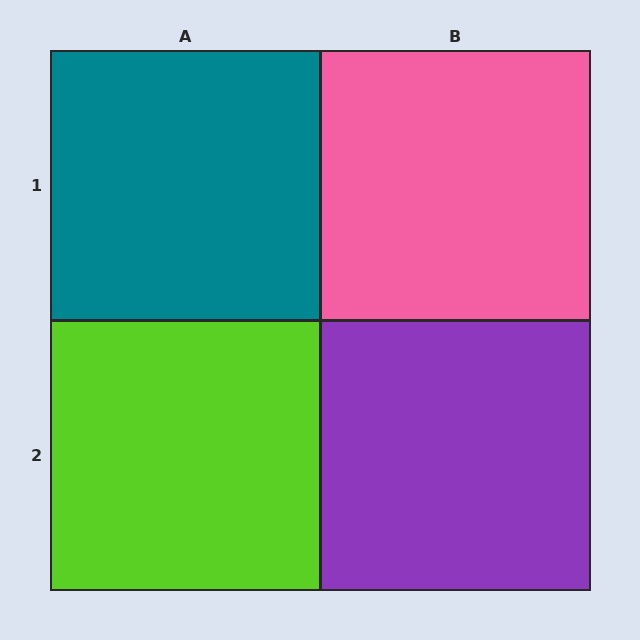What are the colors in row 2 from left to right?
Lime, purple.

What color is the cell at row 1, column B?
Pink.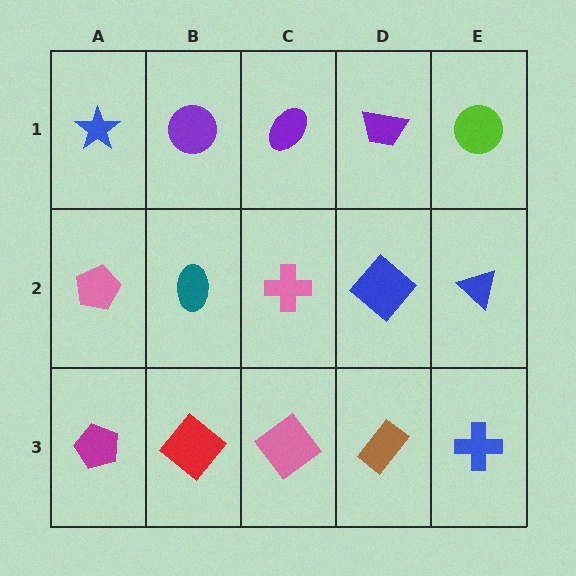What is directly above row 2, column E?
A lime circle.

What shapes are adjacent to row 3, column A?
A pink pentagon (row 2, column A), a red diamond (row 3, column B).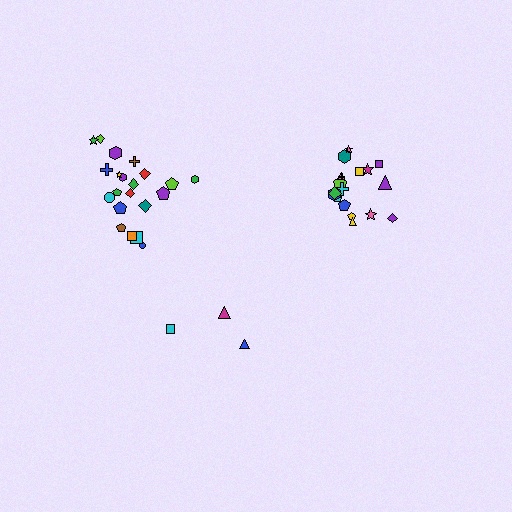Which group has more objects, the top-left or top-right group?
The top-left group.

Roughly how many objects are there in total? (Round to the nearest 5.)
Roughly 45 objects in total.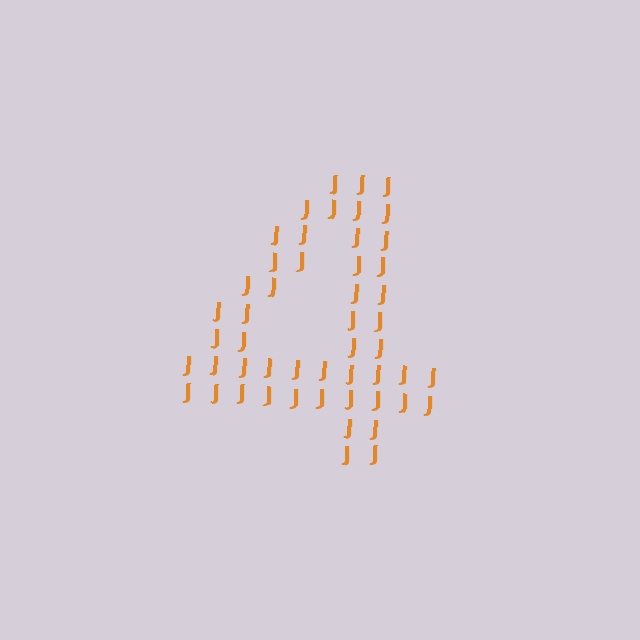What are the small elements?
The small elements are letter J's.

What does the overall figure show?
The overall figure shows the digit 4.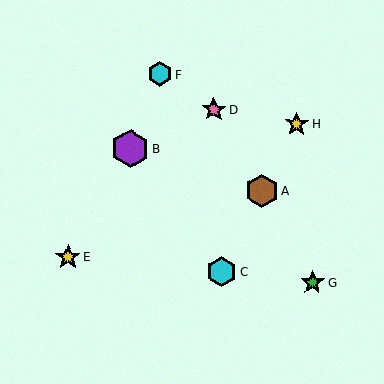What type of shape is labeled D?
Shape D is a pink star.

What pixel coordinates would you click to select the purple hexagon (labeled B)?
Click at (130, 149) to select the purple hexagon B.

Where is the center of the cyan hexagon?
The center of the cyan hexagon is at (222, 271).